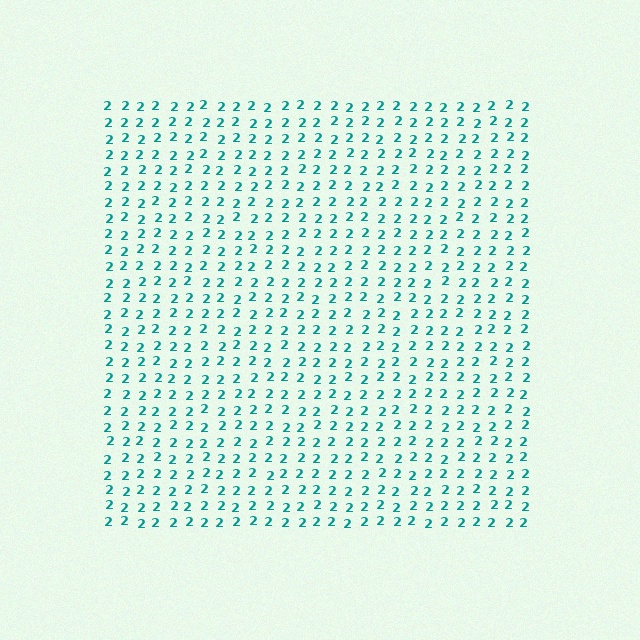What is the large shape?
The large shape is a square.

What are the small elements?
The small elements are digit 2's.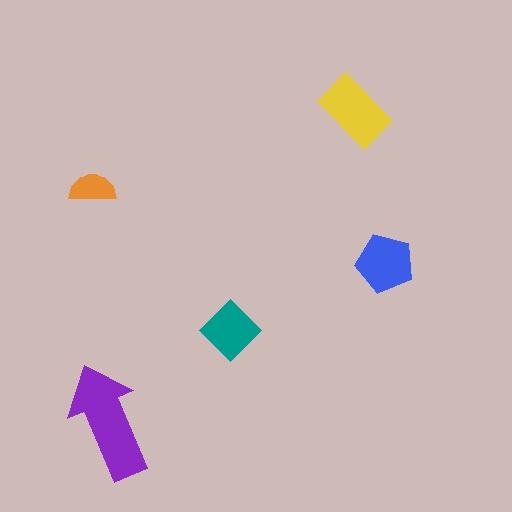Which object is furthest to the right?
The blue pentagon is rightmost.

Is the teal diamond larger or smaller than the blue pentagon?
Smaller.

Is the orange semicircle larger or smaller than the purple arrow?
Smaller.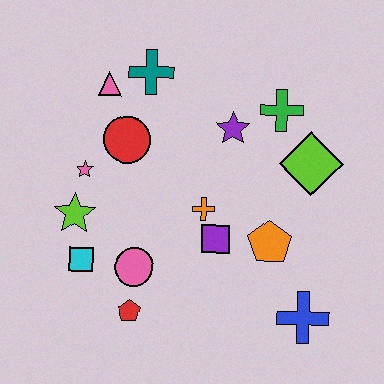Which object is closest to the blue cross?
The orange pentagon is closest to the blue cross.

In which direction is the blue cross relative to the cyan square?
The blue cross is to the right of the cyan square.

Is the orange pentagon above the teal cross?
No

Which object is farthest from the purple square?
The pink triangle is farthest from the purple square.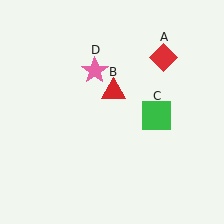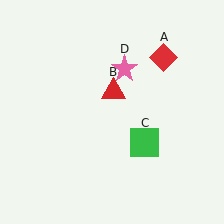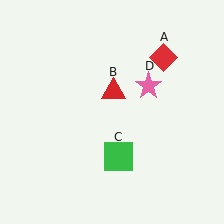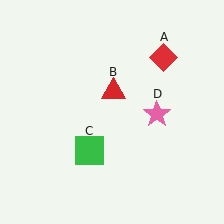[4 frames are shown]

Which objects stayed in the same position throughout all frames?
Red diamond (object A) and red triangle (object B) remained stationary.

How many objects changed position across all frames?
2 objects changed position: green square (object C), pink star (object D).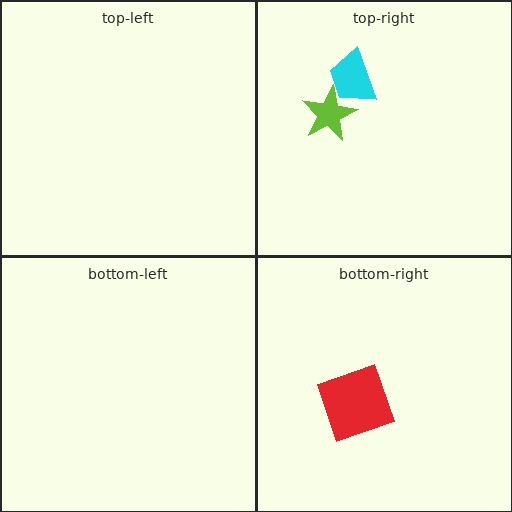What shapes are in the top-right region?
The cyan trapezoid, the lime star.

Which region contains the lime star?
The top-right region.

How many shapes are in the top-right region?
2.